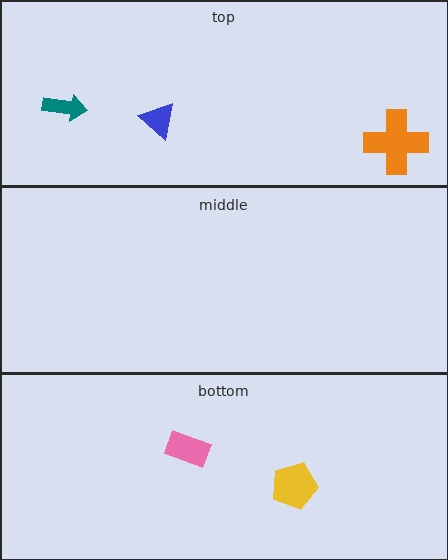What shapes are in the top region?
The orange cross, the teal arrow, the blue triangle.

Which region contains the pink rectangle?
The bottom region.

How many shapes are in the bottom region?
2.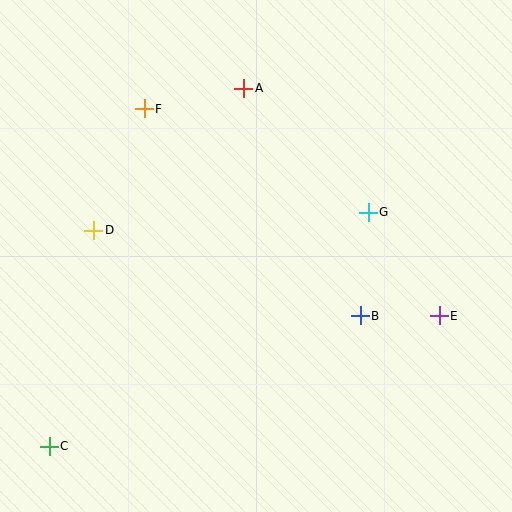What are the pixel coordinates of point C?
Point C is at (49, 446).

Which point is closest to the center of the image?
Point B at (360, 316) is closest to the center.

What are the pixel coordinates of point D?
Point D is at (94, 230).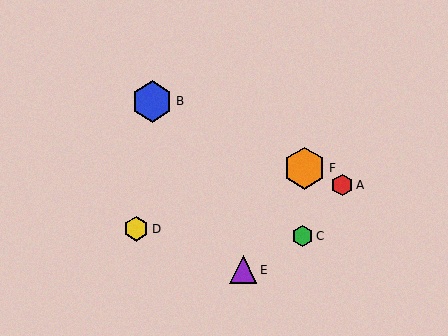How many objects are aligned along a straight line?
3 objects (A, B, F) are aligned along a straight line.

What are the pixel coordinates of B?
Object B is at (152, 101).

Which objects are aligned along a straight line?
Objects A, B, F are aligned along a straight line.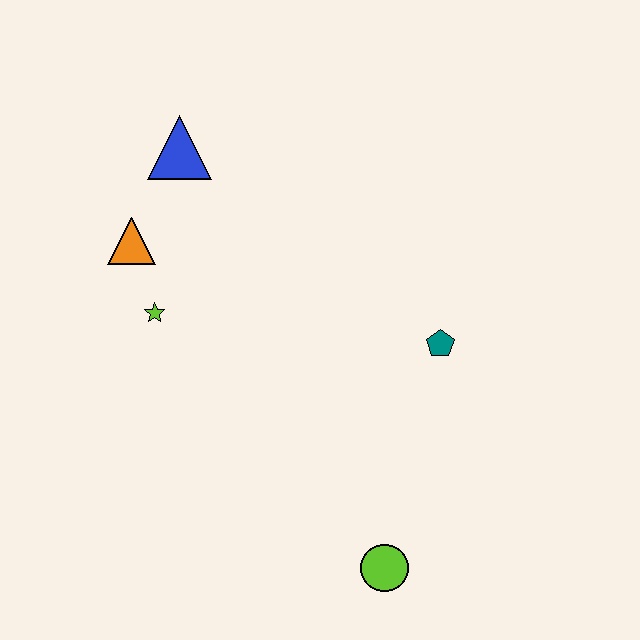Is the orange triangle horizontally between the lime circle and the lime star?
No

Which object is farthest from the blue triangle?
The lime circle is farthest from the blue triangle.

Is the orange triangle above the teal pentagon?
Yes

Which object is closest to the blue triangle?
The orange triangle is closest to the blue triangle.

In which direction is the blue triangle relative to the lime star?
The blue triangle is above the lime star.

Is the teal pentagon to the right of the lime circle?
Yes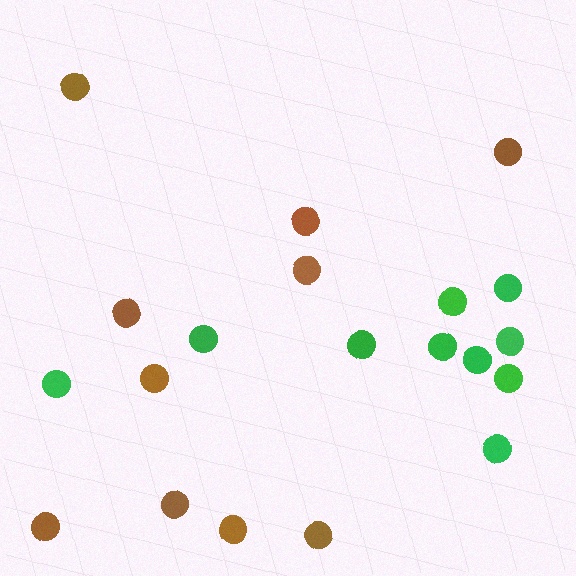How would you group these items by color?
There are 2 groups: one group of brown circles (10) and one group of green circles (10).